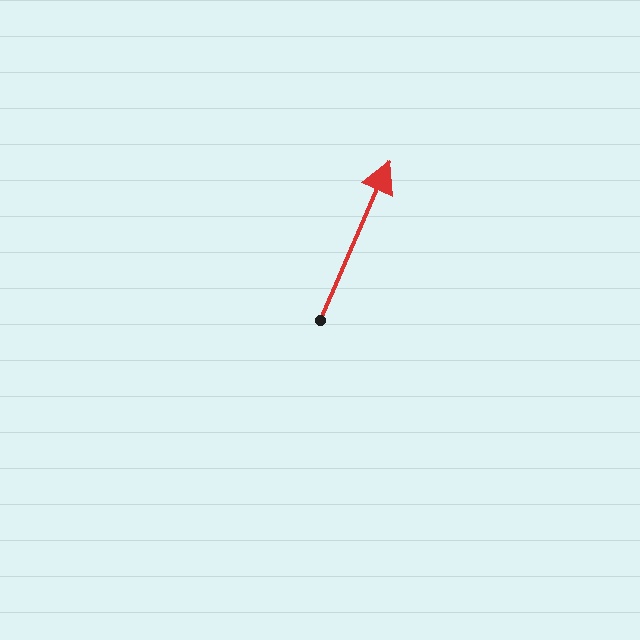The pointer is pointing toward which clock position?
Roughly 1 o'clock.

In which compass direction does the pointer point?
Northeast.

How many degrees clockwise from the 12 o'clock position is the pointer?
Approximately 24 degrees.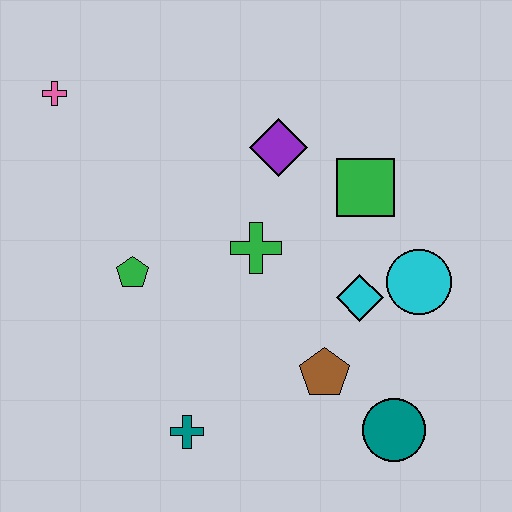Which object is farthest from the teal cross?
The pink cross is farthest from the teal cross.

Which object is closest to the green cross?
The purple diamond is closest to the green cross.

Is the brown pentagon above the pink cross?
No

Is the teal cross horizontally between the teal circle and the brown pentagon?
No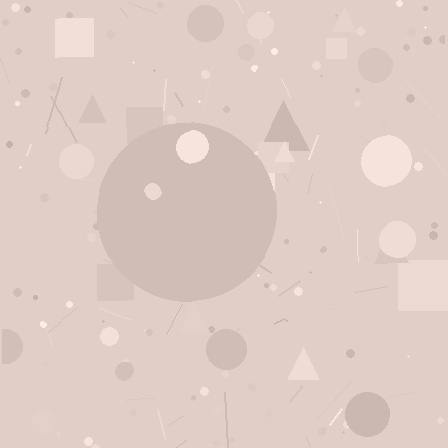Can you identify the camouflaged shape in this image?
The camouflaged shape is a circle.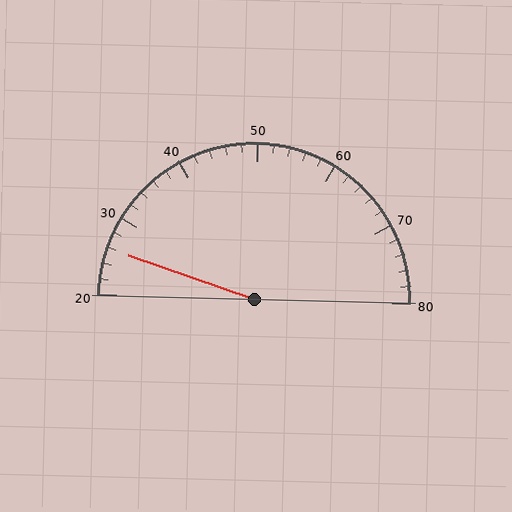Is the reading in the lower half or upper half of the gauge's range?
The reading is in the lower half of the range (20 to 80).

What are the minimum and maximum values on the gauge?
The gauge ranges from 20 to 80.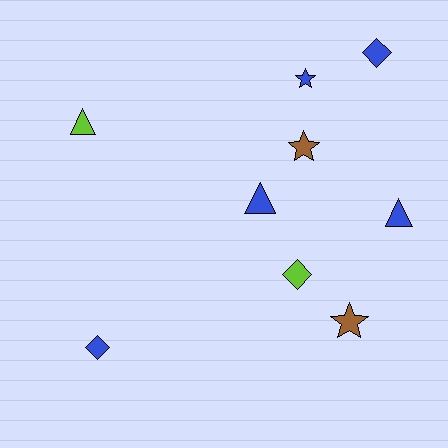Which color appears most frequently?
Blue, with 5 objects.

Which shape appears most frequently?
Star, with 3 objects.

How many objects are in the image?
There are 9 objects.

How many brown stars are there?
There are 2 brown stars.